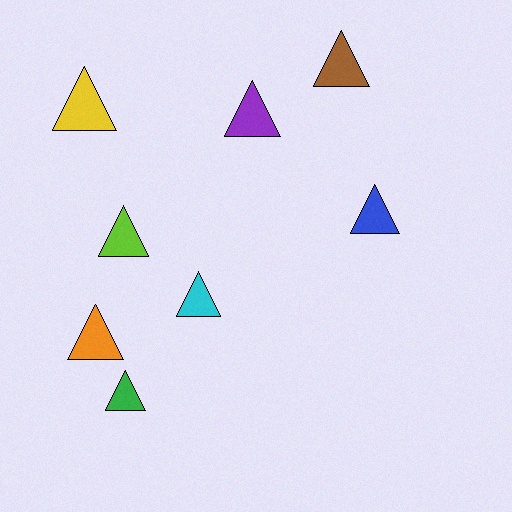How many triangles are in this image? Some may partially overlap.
There are 8 triangles.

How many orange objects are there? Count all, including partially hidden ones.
There is 1 orange object.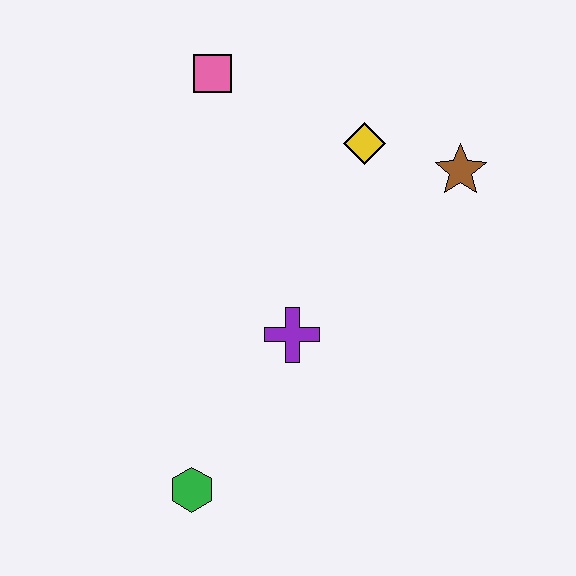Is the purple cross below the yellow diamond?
Yes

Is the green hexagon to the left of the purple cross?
Yes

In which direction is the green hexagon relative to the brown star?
The green hexagon is below the brown star.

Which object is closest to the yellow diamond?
The brown star is closest to the yellow diamond.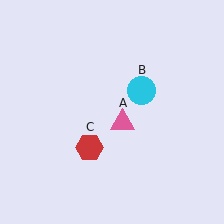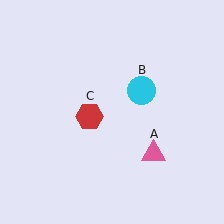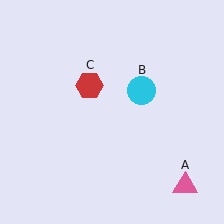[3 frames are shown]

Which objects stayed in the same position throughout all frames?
Cyan circle (object B) remained stationary.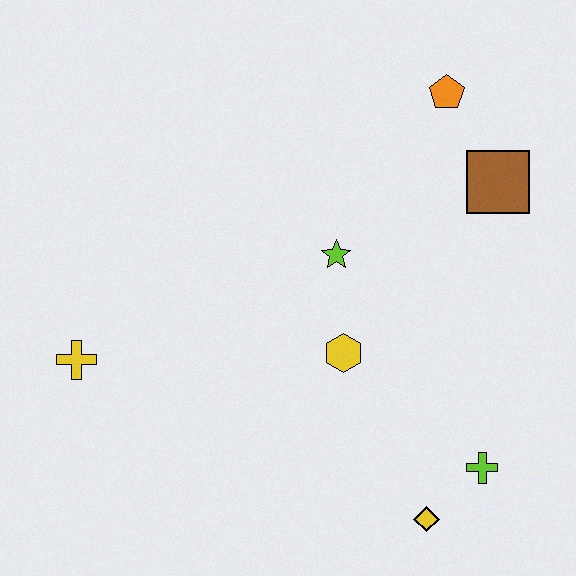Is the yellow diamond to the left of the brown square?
Yes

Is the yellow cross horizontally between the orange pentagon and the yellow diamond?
No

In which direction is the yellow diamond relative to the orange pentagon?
The yellow diamond is below the orange pentagon.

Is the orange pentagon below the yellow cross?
No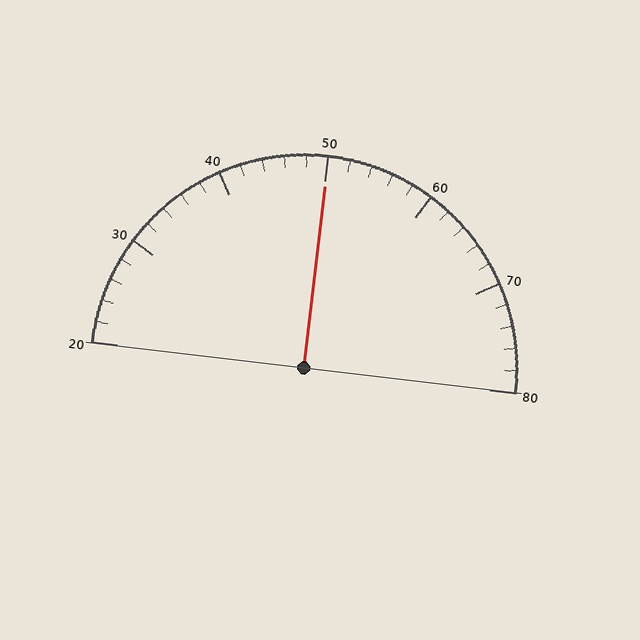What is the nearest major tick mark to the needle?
The nearest major tick mark is 50.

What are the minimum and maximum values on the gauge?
The gauge ranges from 20 to 80.